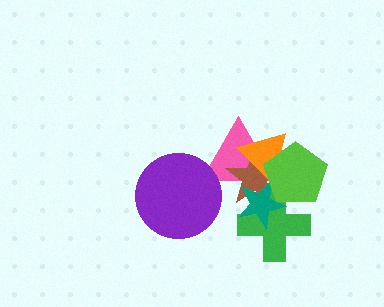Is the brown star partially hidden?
Yes, it is partially covered by another shape.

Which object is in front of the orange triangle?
The lime pentagon is in front of the orange triangle.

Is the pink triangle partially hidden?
Yes, it is partially covered by another shape.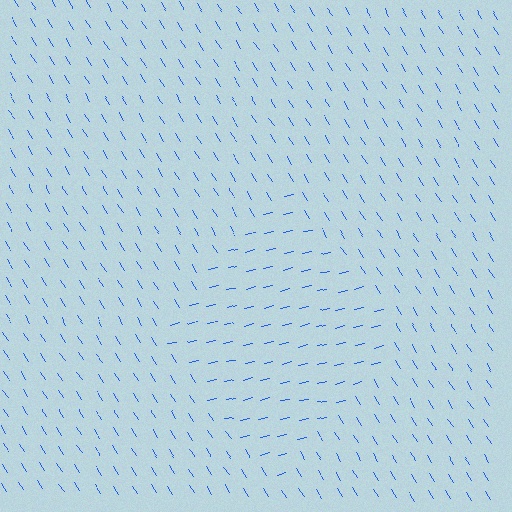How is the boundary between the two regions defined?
The boundary is defined purely by a change in line orientation (approximately 71 degrees difference). All lines are the same color and thickness.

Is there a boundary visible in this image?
Yes, there is a texture boundary formed by a change in line orientation.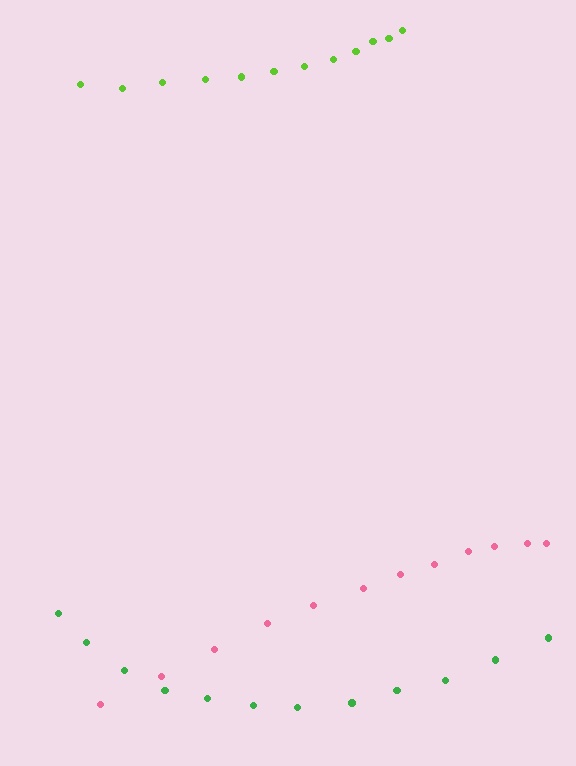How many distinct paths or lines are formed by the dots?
There are 3 distinct paths.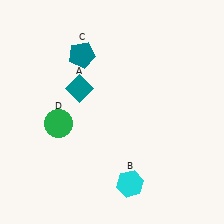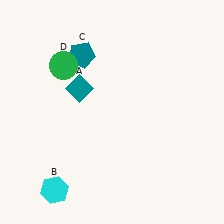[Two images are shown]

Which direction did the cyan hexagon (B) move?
The cyan hexagon (B) moved left.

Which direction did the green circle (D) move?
The green circle (D) moved up.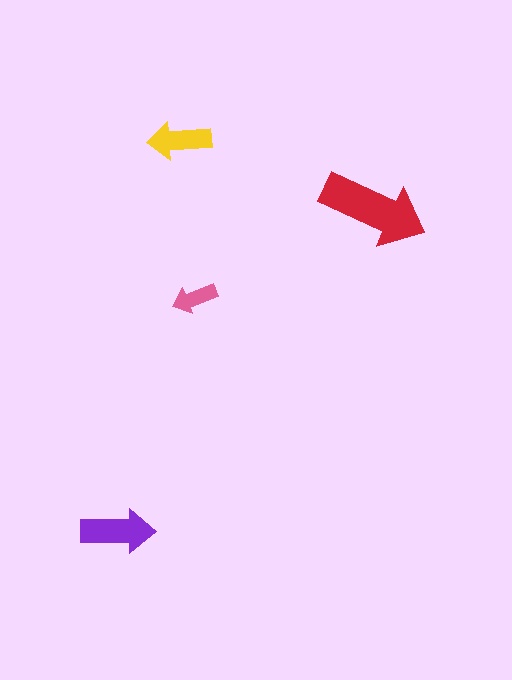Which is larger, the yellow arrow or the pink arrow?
The yellow one.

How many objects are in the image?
There are 4 objects in the image.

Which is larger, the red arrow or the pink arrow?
The red one.